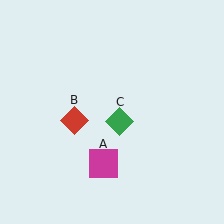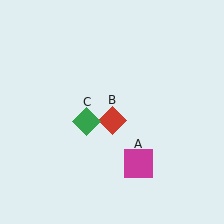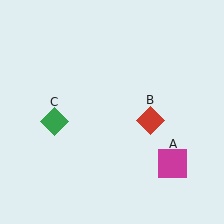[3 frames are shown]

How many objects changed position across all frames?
3 objects changed position: magenta square (object A), red diamond (object B), green diamond (object C).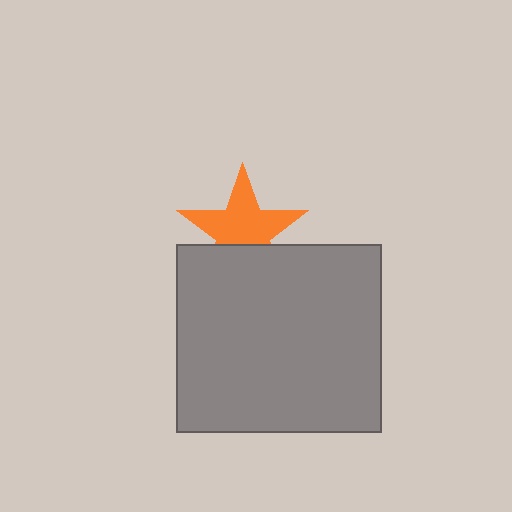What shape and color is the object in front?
The object in front is a gray rectangle.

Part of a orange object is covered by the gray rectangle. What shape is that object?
It is a star.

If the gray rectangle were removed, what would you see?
You would see the complete orange star.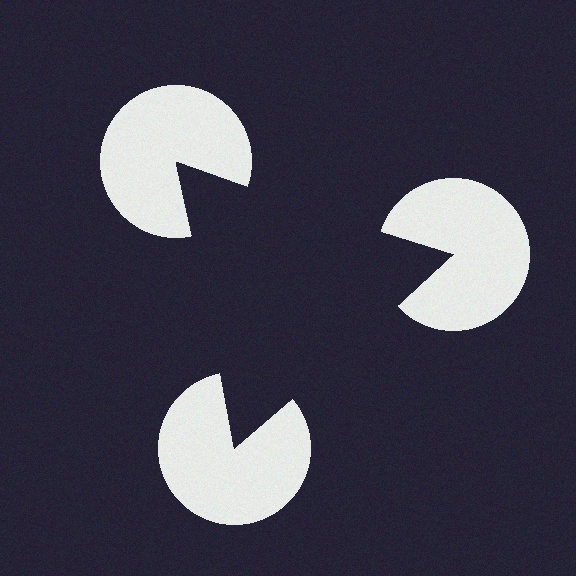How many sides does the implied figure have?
3 sides.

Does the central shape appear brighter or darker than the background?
It typically appears slightly darker than the background, even though no actual brightness change is drawn.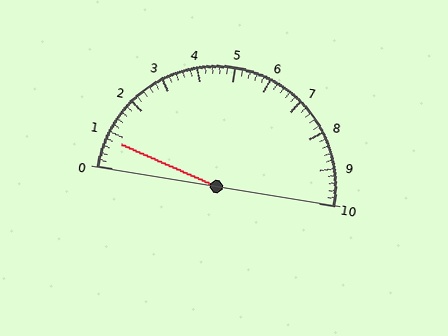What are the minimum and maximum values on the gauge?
The gauge ranges from 0 to 10.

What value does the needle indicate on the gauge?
The needle indicates approximately 0.8.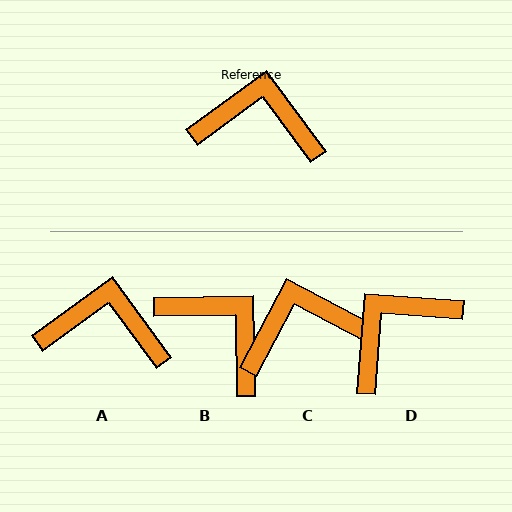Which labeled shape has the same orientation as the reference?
A.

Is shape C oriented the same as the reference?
No, it is off by about 26 degrees.